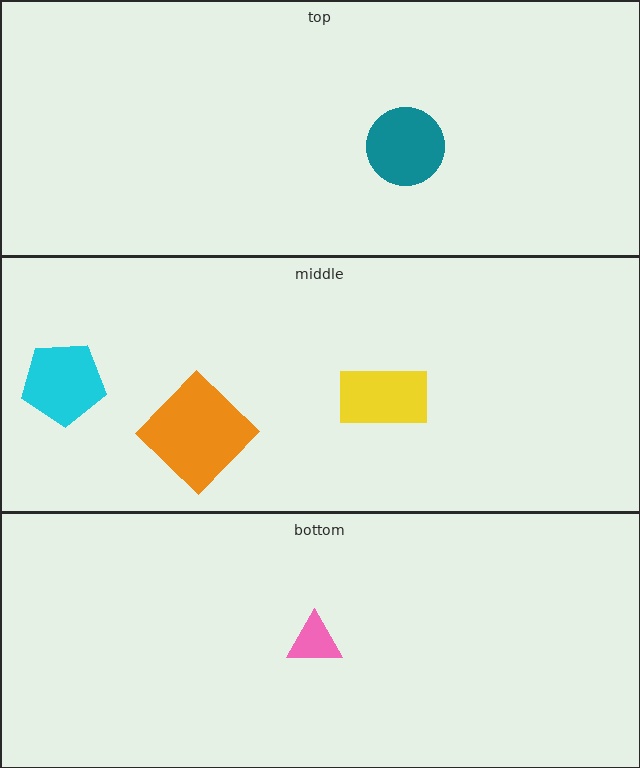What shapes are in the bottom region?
The pink triangle.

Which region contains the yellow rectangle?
The middle region.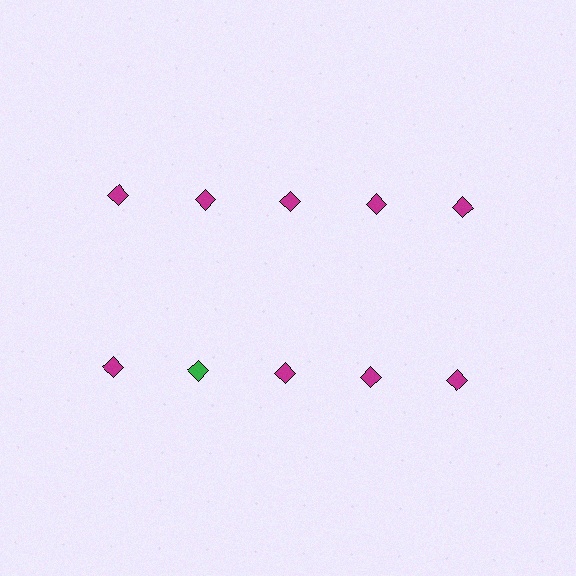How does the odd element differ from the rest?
It has a different color: green instead of magenta.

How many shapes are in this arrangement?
There are 10 shapes arranged in a grid pattern.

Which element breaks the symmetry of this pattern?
The green diamond in the second row, second from left column breaks the symmetry. All other shapes are magenta diamonds.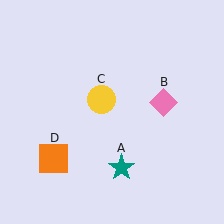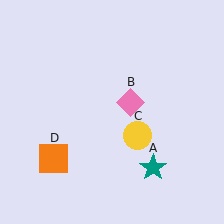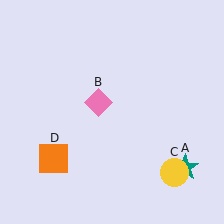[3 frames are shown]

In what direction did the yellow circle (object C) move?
The yellow circle (object C) moved down and to the right.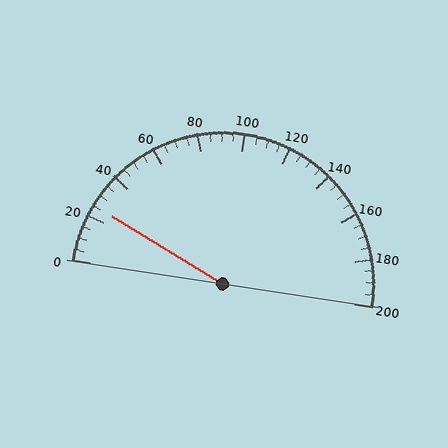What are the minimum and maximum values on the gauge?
The gauge ranges from 0 to 200.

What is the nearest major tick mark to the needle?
The nearest major tick mark is 20.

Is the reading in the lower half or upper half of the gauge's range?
The reading is in the lower half of the range (0 to 200).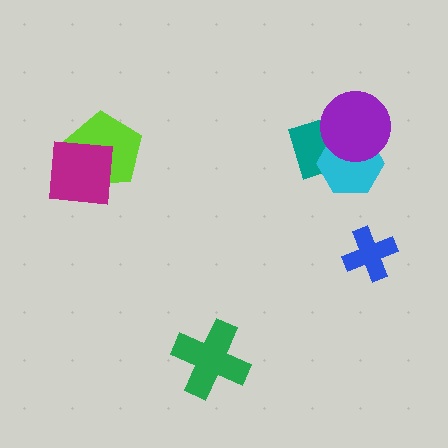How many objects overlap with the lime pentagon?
1 object overlaps with the lime pentagon.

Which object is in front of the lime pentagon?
The magenta square is in front of the lime pentagon.